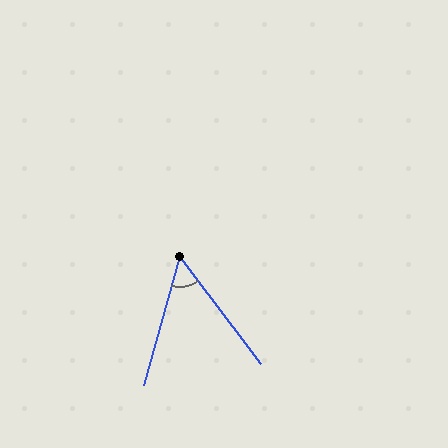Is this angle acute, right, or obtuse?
It is acute.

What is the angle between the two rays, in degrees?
Approximately 53 degrees.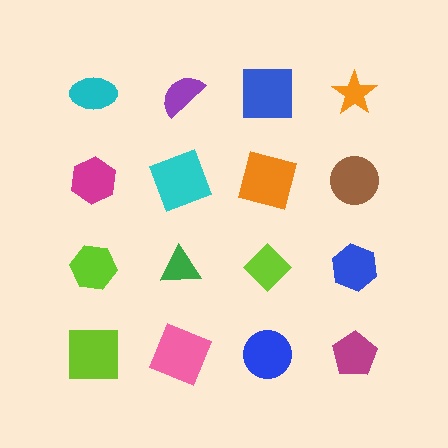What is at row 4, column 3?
A blue circle.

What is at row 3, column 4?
A blue hexagon.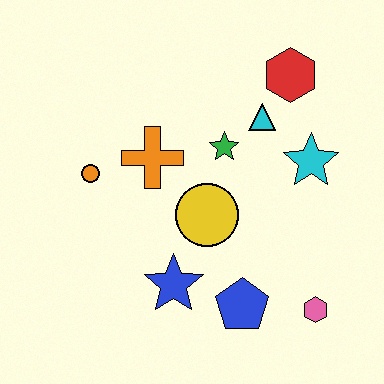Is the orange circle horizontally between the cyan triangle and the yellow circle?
No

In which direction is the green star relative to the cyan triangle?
The green star is to the left of the cyan triangle.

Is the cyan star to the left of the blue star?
No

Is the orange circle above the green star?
No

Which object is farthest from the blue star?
The red hexagon is farthest from the blue star.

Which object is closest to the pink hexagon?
The blue pentagon is closest to the pink hexagon.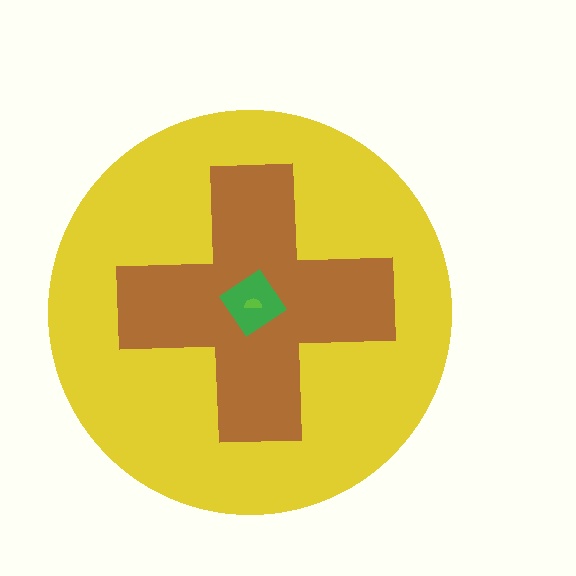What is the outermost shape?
The yellow circle.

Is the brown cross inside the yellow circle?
Yes.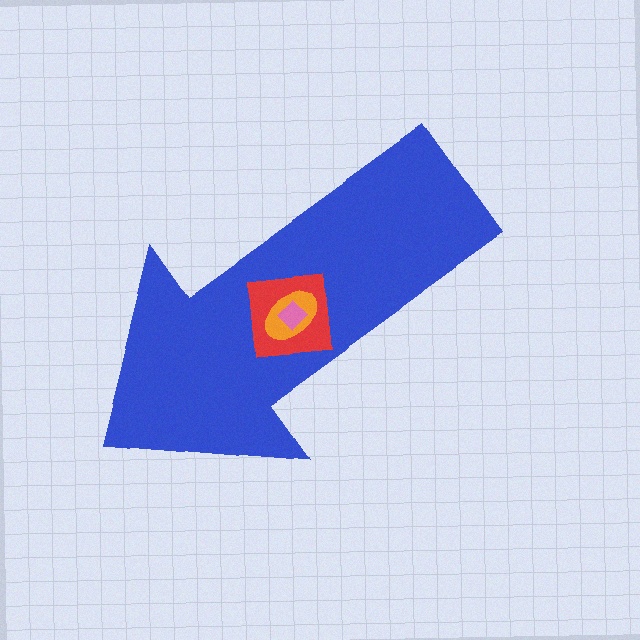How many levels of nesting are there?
4.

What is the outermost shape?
The blue arrow.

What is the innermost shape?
The pink diamond.